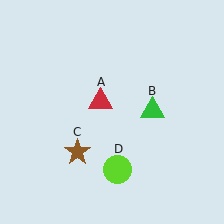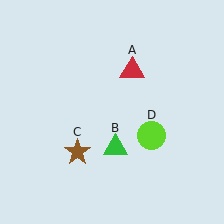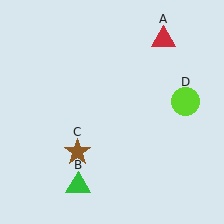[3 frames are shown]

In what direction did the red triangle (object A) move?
The red triangle (object A) moved up and to the right.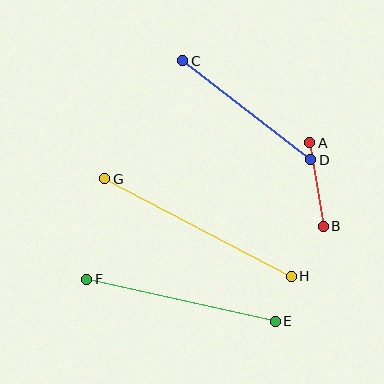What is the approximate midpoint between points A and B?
The midpoint is at approximately (317, 185) pixels.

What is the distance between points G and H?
The distance is approximately 211 pixels.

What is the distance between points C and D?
The distance is approximately 162 pixels.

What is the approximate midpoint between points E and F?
The midpoint is at approximately (181, 300) pixels.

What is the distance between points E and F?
The distance is approximately 193 pixels.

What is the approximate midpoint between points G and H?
The midpoint is at approximately (198, 228) pixels.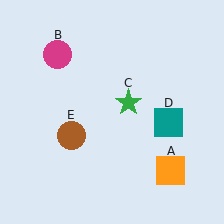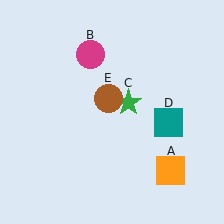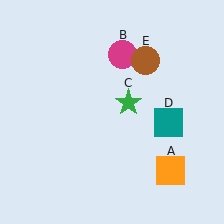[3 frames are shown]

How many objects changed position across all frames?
2 objects changed position: magenta circle (object B), brown circle (object E).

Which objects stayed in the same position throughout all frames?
Orange square (object A) and green star (object C) and teal square (object D) remained stationary.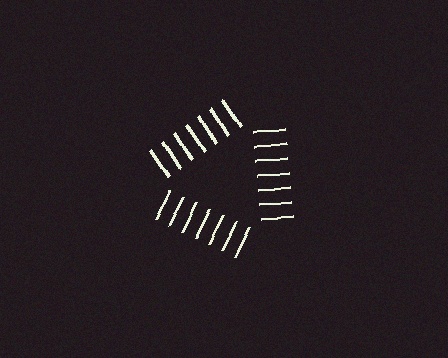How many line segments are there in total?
21 — 7 along each of the 3 edges.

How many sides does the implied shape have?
3 sides — the line-ends trace a triangle.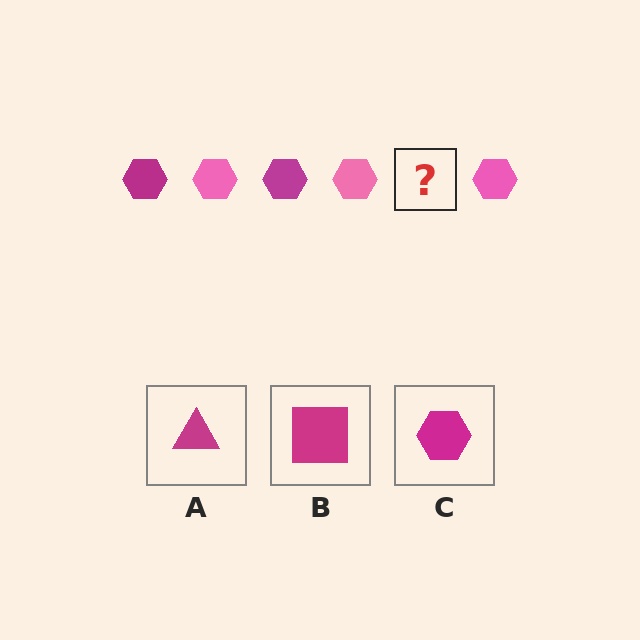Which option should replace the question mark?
Option C.